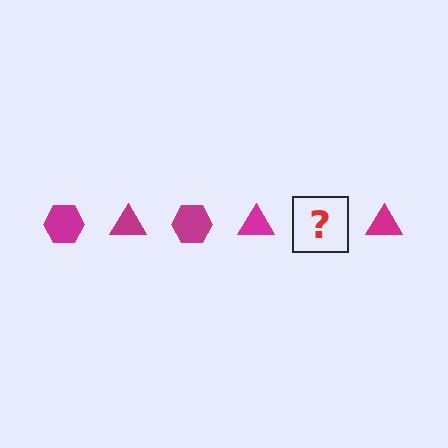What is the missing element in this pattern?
The missing element is a magenta hexagon.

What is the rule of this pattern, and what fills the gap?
The rule is that the pattern cycles through hexagon, triangle shapes in magenta. The gap should be filled with a magenta hexagon.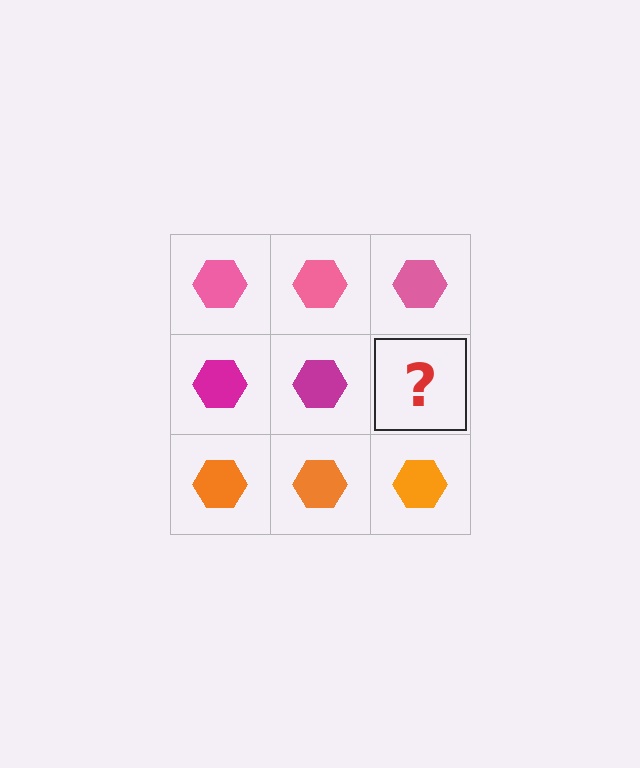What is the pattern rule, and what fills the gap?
The rule is that each row has a consistent color. The gap should be filled with a magenta hexagon.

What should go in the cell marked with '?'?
The missing cell should contain a magenta hexagon.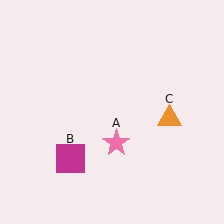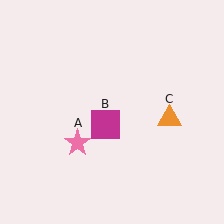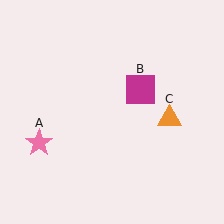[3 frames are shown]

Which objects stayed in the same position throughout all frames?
Orange triangle (object C) remained stationary.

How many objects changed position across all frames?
2 objects changed position: pink star (object A), magenta square (object B).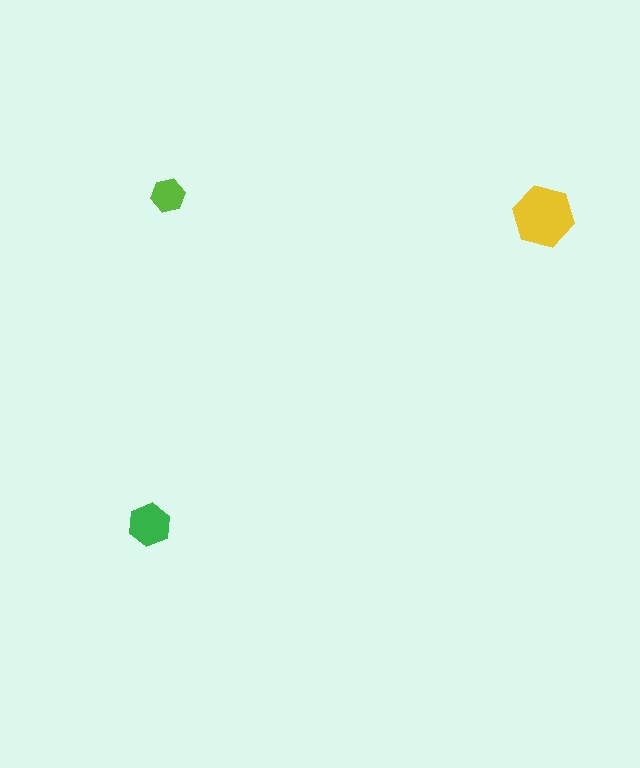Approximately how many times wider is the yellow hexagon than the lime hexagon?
About 2 times wider.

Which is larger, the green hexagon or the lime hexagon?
The green one.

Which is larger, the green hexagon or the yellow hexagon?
The yellow one.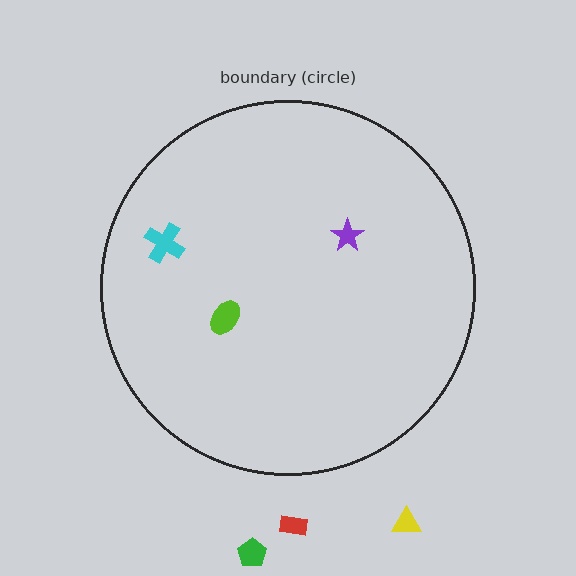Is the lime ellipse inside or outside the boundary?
Inside.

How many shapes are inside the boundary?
3 inside, 3 outside.